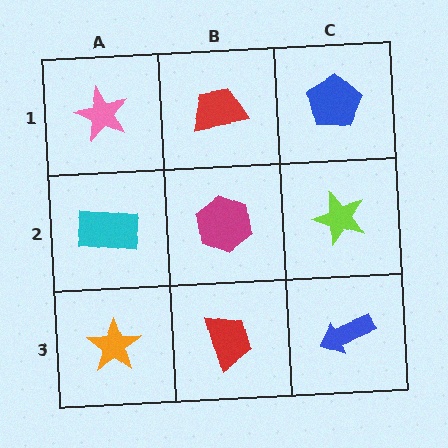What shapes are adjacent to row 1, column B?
A magenta hexagon (row 2, column B), a pink star (row 1, column A), a blue pentagon (row 1, column C).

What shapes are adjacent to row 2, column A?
A pink star (row 1, column A), an orange star (row 3, column A), a magenta hexagon (row 2, column B).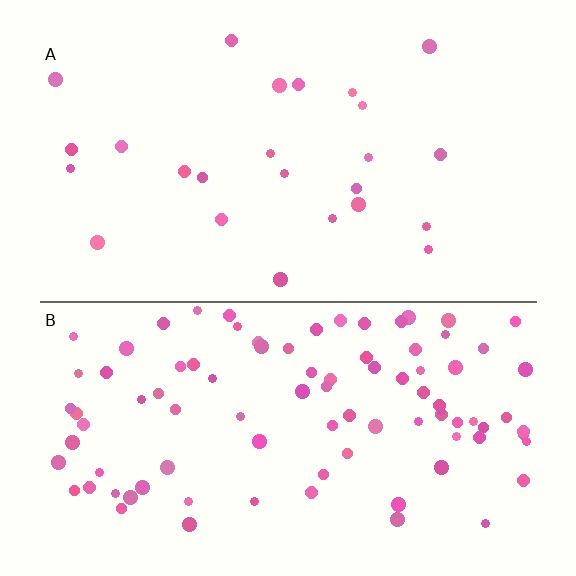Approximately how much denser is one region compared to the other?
Approximately 3.7× — region B over region A.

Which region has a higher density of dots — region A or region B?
B (the bottom).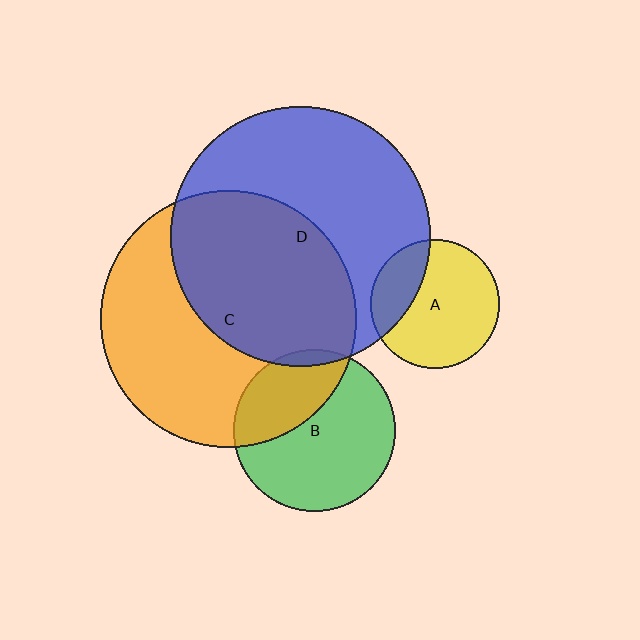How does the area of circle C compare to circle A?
Approximately 3.9 times.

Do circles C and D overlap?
Yes.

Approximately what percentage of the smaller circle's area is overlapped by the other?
Approximately 50%.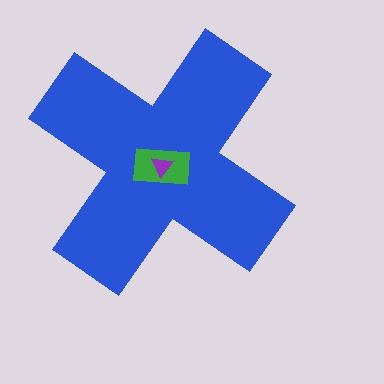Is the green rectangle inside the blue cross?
Yes.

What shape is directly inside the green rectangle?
The purple triangle.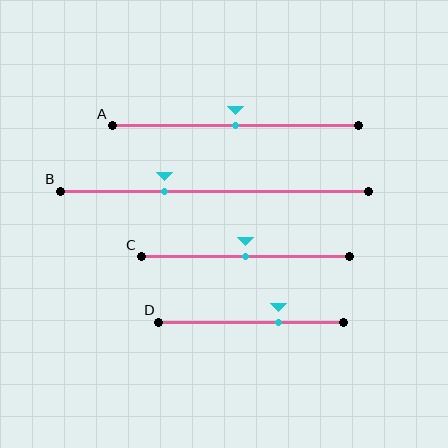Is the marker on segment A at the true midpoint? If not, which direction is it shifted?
Yes, the marker on segment A is at the true midpoint.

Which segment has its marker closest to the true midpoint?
Segment A has its marker closest to the true midpoint.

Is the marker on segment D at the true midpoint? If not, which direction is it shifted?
No, the marker on segment D is shifted to the right by about 15% of the segment length.